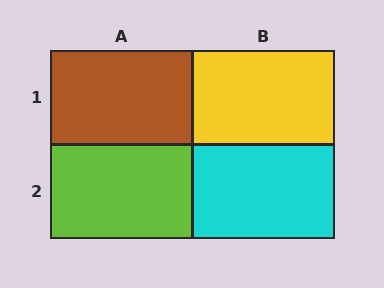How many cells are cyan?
1 cell is cyan.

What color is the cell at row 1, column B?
Yellow.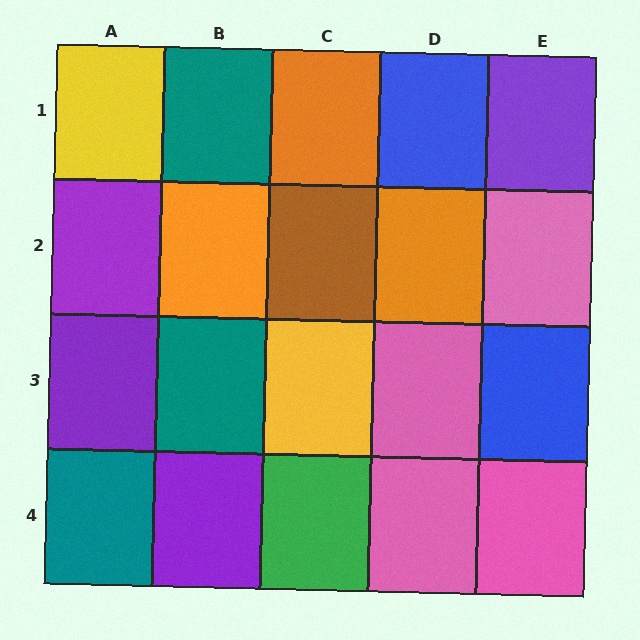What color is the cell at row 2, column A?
Purple.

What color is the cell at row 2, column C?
Brown.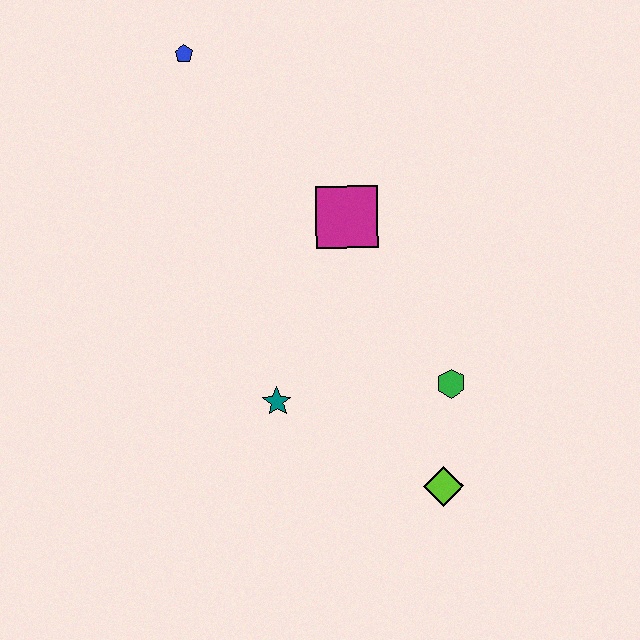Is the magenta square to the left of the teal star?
No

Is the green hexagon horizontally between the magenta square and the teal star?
No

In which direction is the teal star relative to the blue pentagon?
The teal star is below the blue pentagon.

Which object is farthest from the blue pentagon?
The lime diamond is farthest from the blue pentagon.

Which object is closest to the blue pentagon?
The magenta square is closest to the blue pentagon.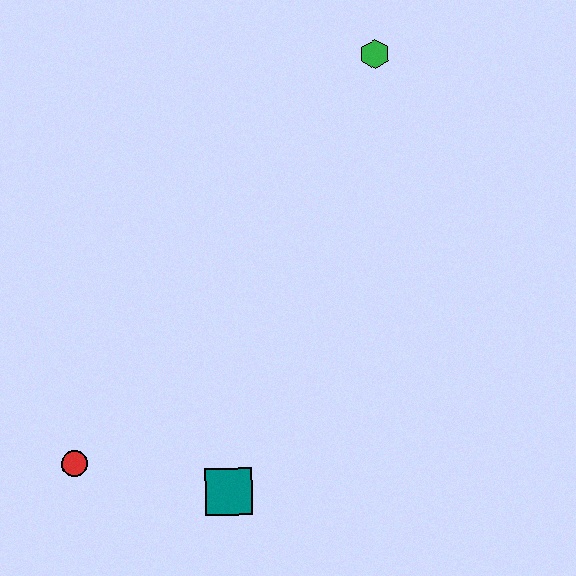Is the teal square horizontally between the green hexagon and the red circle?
Yes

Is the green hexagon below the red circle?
No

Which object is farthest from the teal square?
The green hexagon is farthest from the teal square.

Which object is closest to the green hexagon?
The teal square is closest to the green hexagon.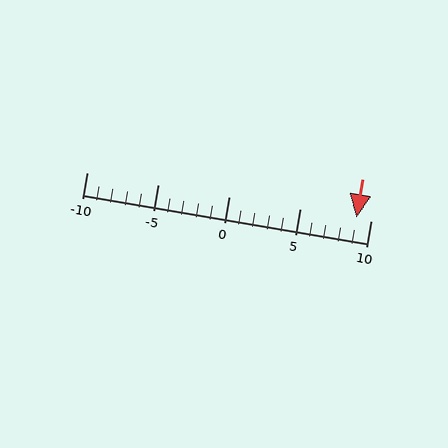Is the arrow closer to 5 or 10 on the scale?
The arrow is closer to 10.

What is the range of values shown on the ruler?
The ruler shows values from -10 to 10.